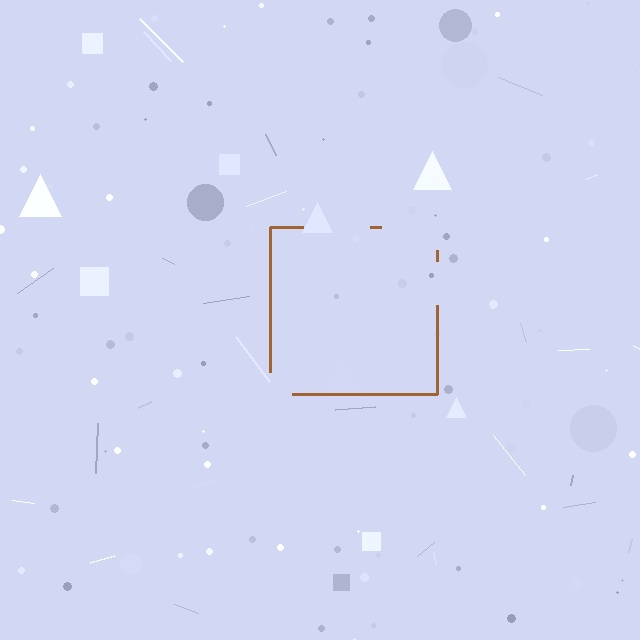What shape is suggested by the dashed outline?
The dashed outline suggests a square.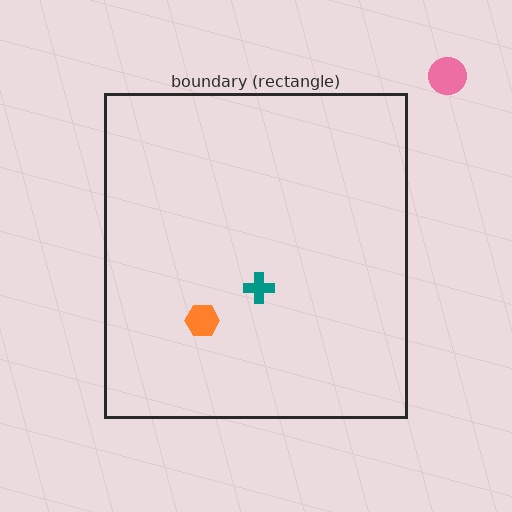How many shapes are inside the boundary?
2 inside, 1 outside.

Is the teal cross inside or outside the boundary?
Inside.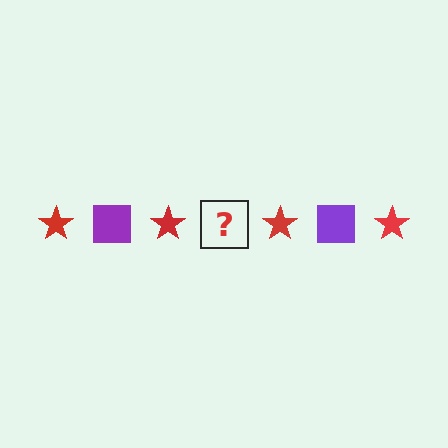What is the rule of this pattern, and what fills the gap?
The rule is that the pattern alternates between red star and purple square. The gap should be filled with a purple square.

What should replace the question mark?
The question mark should be replaced with a purple square.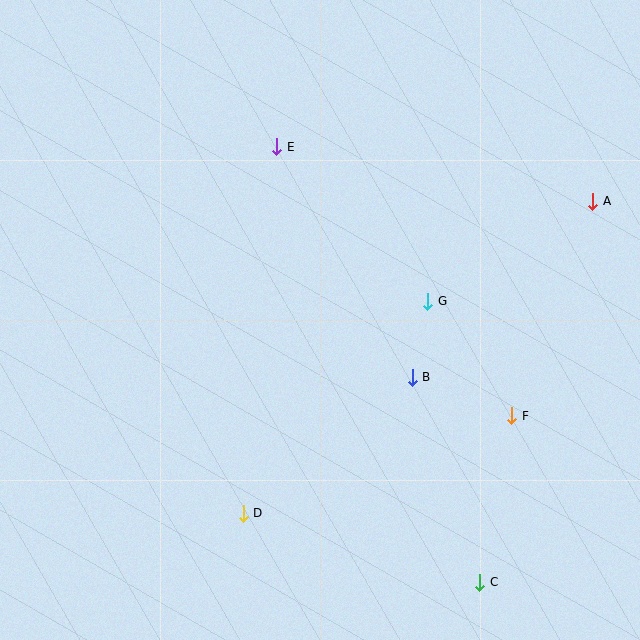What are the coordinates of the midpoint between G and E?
The midpoint between G and E is at (352, 224).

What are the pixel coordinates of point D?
Point D is at (243, 513).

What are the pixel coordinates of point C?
Point C is at (480, 582).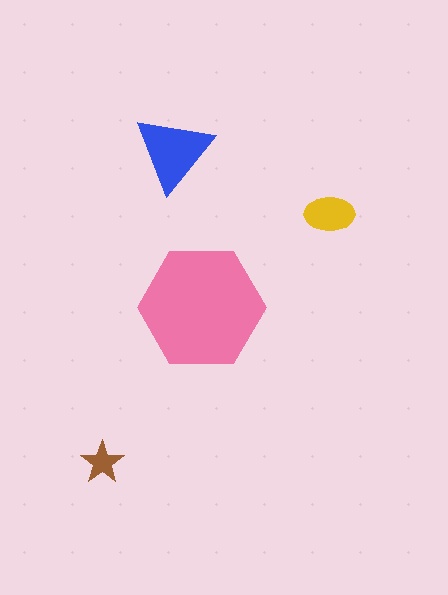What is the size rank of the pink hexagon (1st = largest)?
1st.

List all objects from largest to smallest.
The pink hexagon, the blue triangle, the yellow ellipse, the brown star.